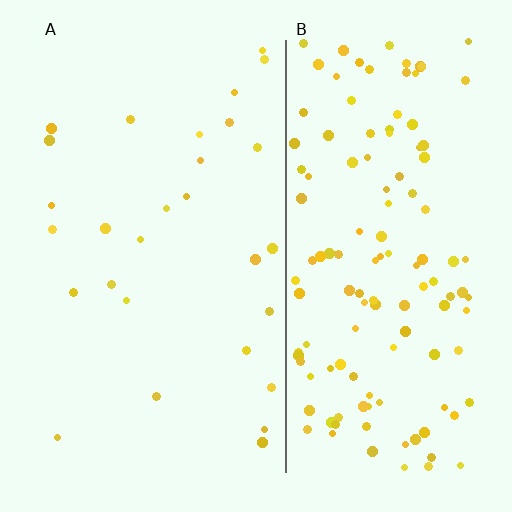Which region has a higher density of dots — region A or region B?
B (the right).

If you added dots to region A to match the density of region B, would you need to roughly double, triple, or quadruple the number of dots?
Approximately quadruple.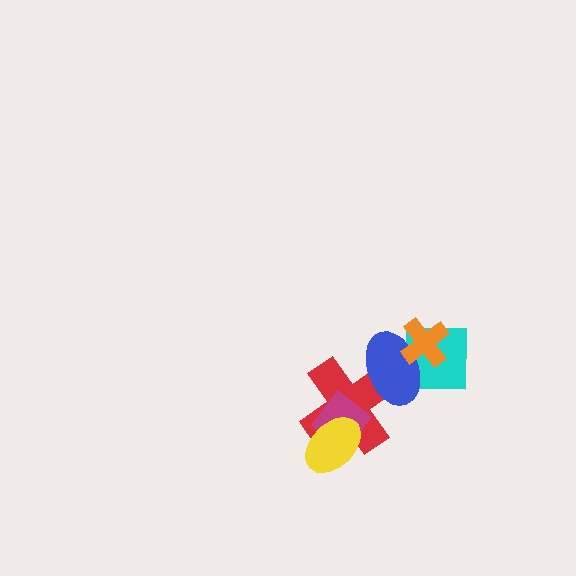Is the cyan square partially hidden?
Yes, it is partially covered by another shape.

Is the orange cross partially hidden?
No, no other shape covers it.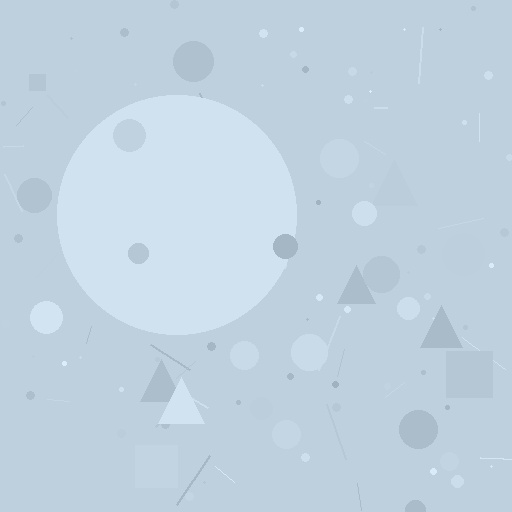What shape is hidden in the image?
A circle is hidden in the image.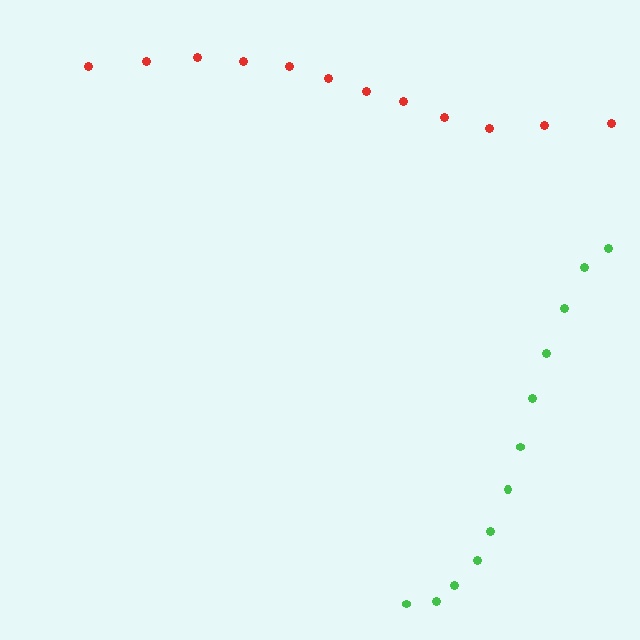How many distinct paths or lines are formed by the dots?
There are 2 distinct paths.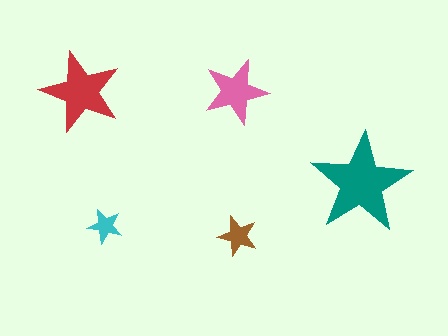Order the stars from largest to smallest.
the teal one, the red one, the pink one, the brown one, the cyan one.